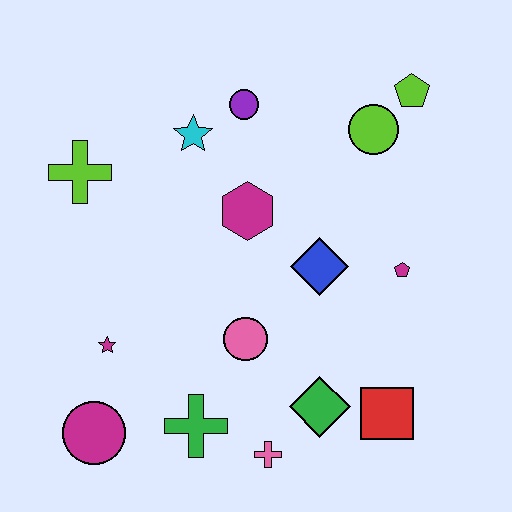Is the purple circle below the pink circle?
No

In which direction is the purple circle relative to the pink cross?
The purple circle is above the pink cross.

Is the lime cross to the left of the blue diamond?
Yes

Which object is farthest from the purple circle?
The magenta circle is farthest from the purple circle.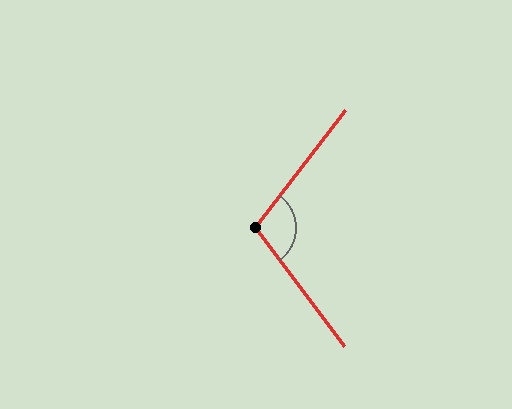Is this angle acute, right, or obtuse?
It is obtuse.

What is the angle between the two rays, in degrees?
Approximately 106 degrees.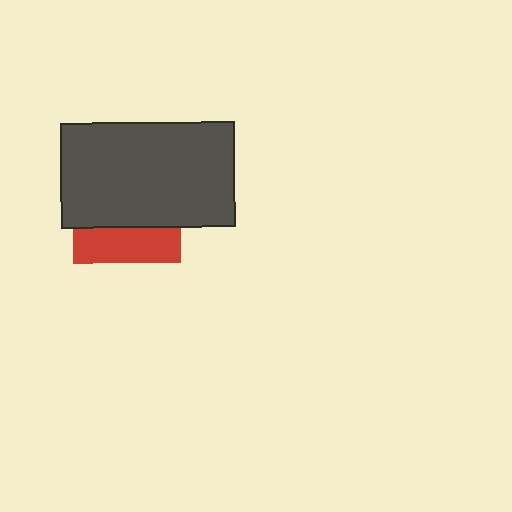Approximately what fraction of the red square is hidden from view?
Roughly 69% of the red square is hidden behind the dark gray rectangle.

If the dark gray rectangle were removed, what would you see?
You would see the complete red square.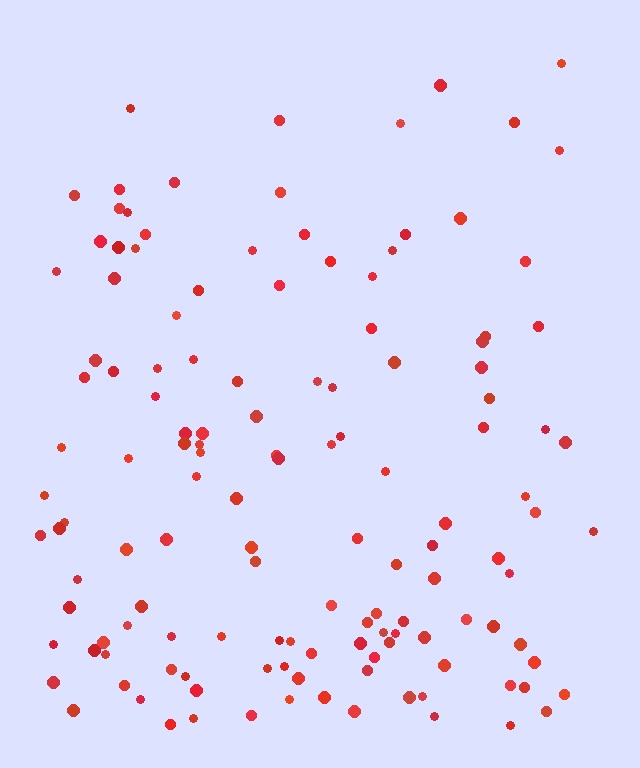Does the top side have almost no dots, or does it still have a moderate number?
Still a moderate number, just noticeably fewer than the bottom.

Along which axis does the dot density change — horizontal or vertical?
Vertical.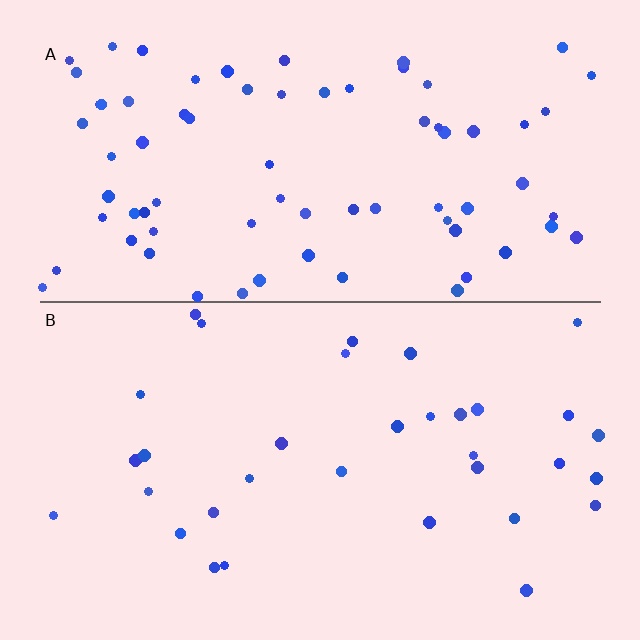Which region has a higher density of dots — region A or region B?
A (the top).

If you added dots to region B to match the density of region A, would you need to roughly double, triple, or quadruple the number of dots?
Approximately double.